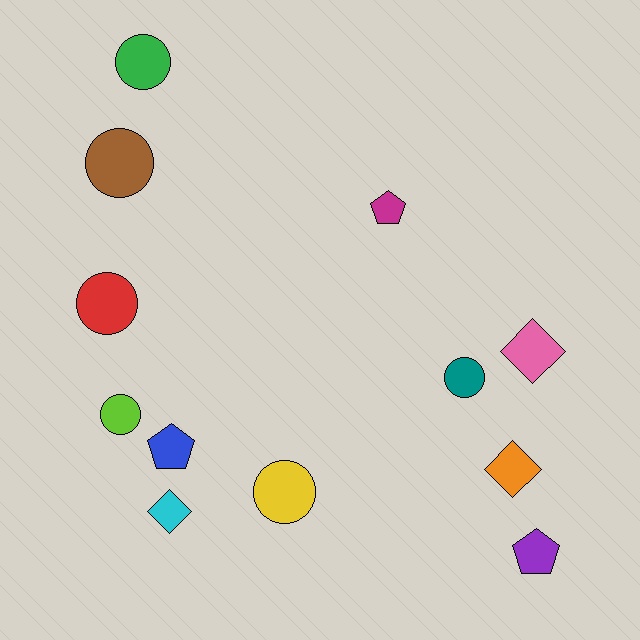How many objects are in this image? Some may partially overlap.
There are 12 objects.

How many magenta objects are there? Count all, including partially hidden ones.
There is 1 magenta object.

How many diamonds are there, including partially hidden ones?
There are 3 diamonds.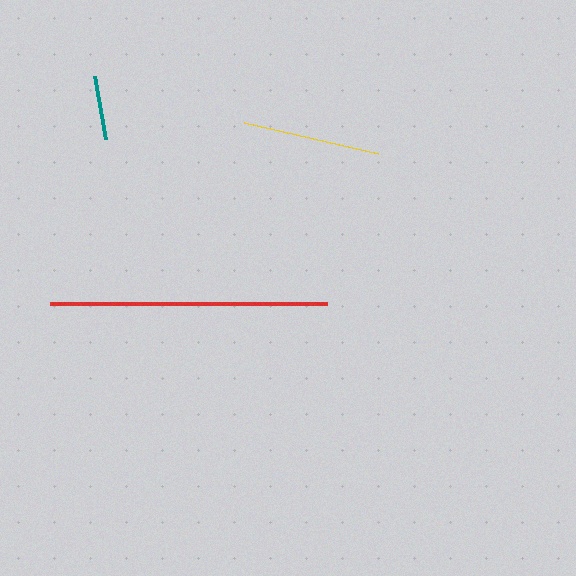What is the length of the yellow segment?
The yellow segment is approximately 137 pixels long.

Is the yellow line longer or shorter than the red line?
The red line is longer than the yellow line.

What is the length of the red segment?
The red segment is approximately 277 pixels long.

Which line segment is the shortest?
The teal line is the shortest at approximately 64 pixels.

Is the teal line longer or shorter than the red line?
The red line is longer than the teal line.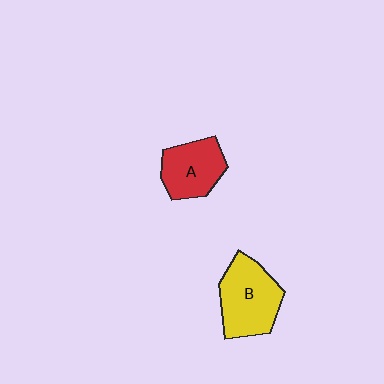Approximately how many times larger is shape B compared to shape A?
Approximately 1.3 times.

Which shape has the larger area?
Shape B (yellow).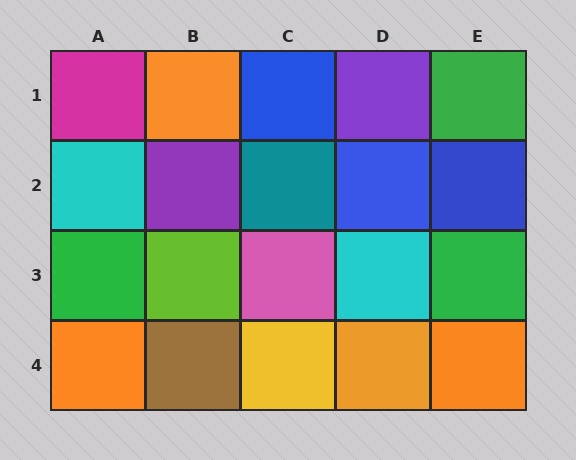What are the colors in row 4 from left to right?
Orange, brown, yellow, orange, orange.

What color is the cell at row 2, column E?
Blue.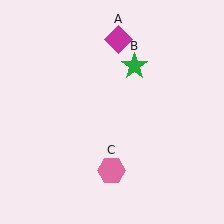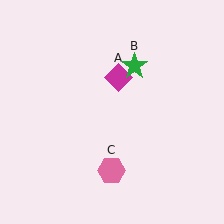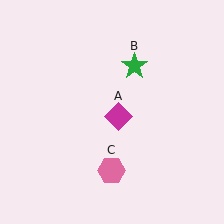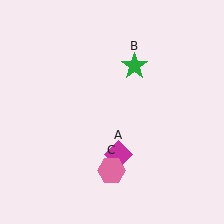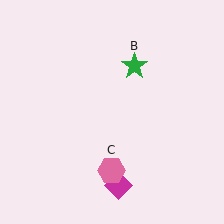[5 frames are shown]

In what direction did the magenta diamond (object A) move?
The magenta diamond (object A) moved down.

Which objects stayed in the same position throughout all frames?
Green star (object B) and pink hexagon (object C) remained stationary.